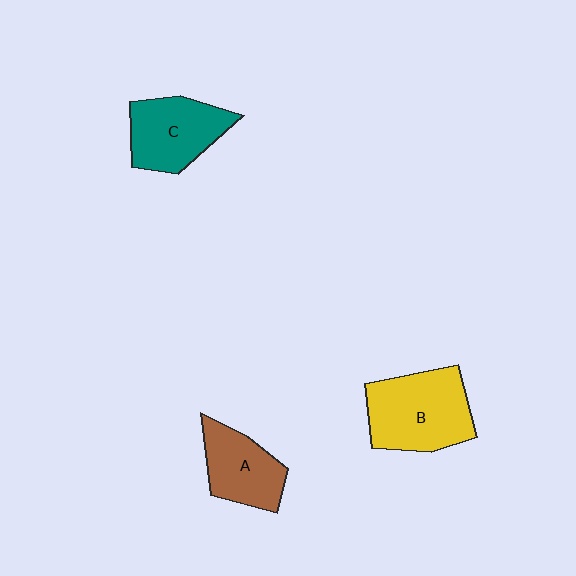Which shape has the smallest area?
Shape A (brown).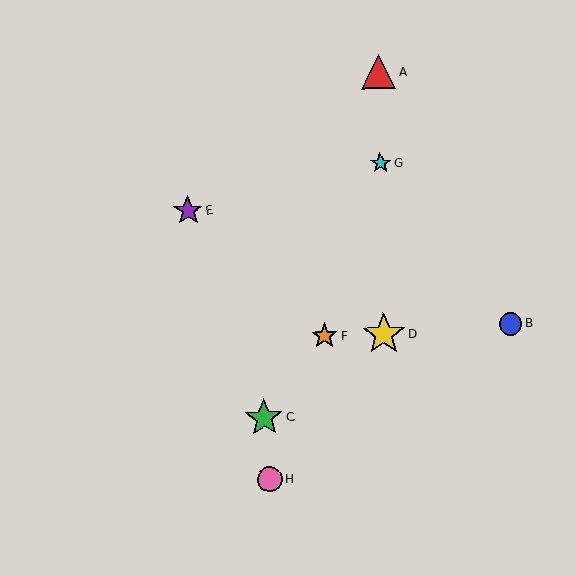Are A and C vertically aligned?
No, A is at x≈379 and C is at x≈264.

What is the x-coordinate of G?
Object G is at x≈380.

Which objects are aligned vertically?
Objects A, D, G are aligned vertically.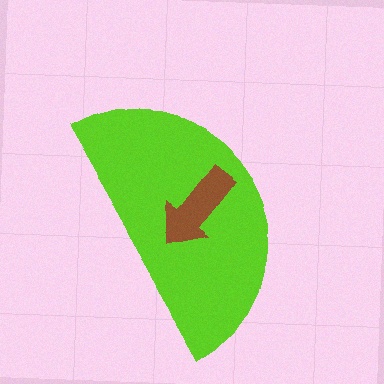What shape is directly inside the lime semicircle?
The brown arrow.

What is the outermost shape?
The lime semicircle.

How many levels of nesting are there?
2.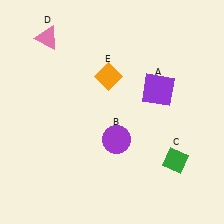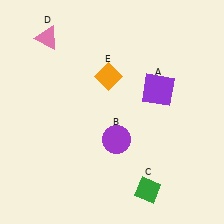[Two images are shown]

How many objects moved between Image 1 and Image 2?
1 object moved between the two images.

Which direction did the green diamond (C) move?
The green diamond (C) moved down.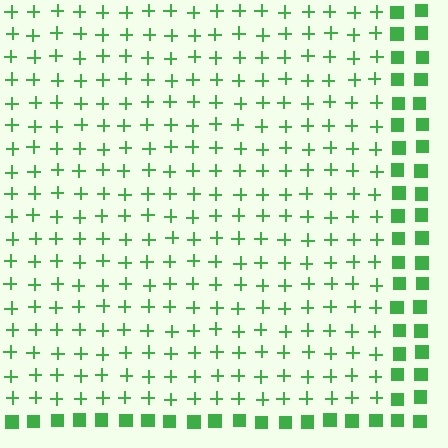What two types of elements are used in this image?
The image uses plus signs inside the rectangle region and squares outside it.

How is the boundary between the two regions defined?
The boundary is defined by a change in element shape: plus signs inside vs. squares outside. All elements share the same color and spacing.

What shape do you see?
I see a rectangle.